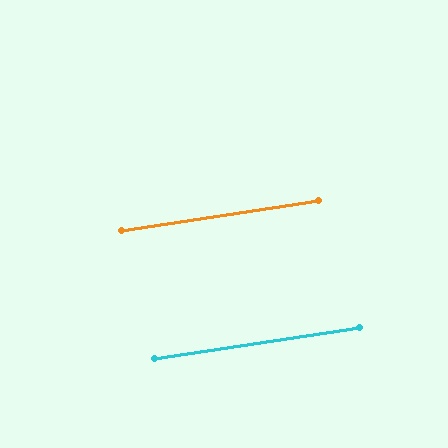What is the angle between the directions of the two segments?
Approximately 0 degrees.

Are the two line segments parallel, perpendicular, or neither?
Parallel — their directions differ by only 0.2°.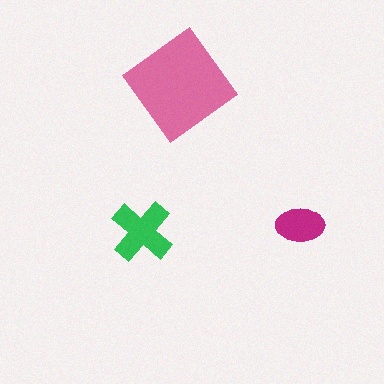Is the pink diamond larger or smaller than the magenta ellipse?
Larger.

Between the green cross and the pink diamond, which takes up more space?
The pink diamond.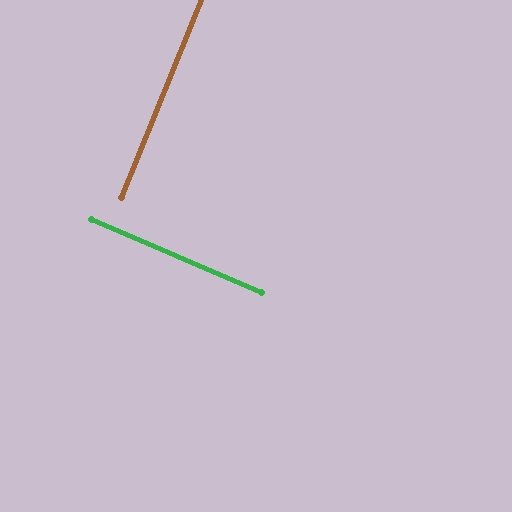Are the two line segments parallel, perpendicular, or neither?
Perpendicular — they meet at approximately 89°.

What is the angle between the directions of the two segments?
Approximately 89 degrees.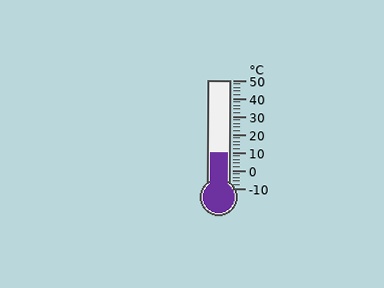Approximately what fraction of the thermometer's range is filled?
The thermometer is filled to approximately 35% of its range.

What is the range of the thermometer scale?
The thermometer scale ranges from -10°C to 50°C.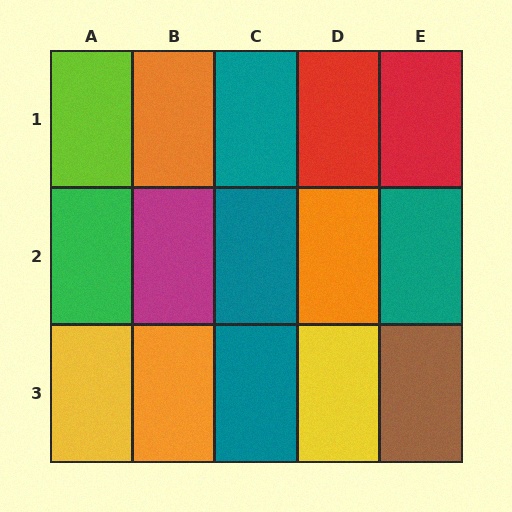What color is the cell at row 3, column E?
Brown.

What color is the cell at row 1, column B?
Orange.